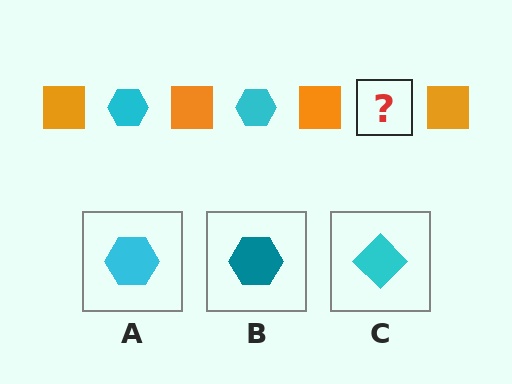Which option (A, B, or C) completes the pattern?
A.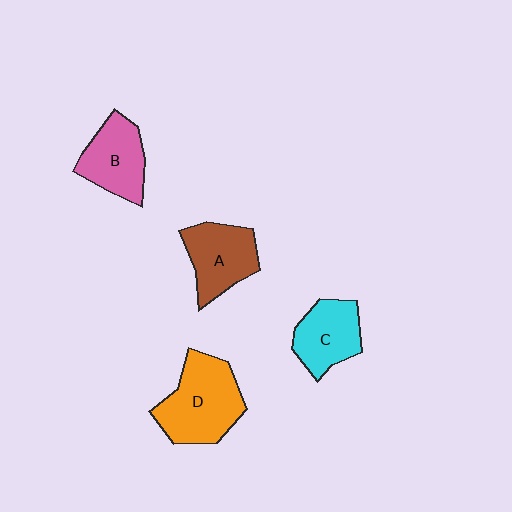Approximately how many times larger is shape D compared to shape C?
Approximately 1.4 times.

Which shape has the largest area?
Shape D (orange).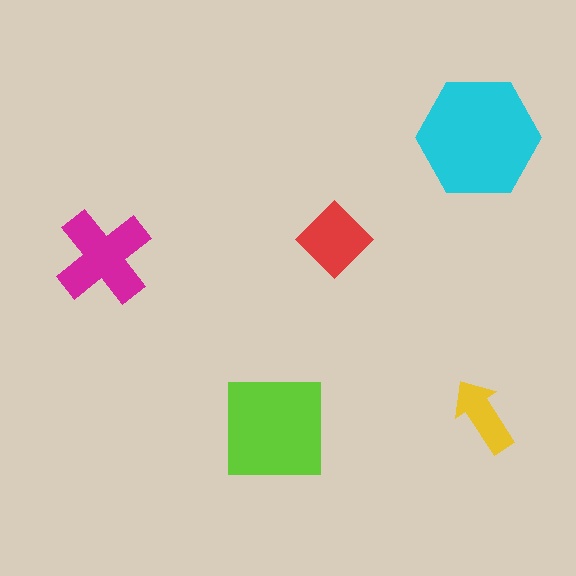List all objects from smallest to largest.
The yellow arrow, the red diamond, the magenta cross, the lime square, the cyan hexagon.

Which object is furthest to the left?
The magenta cross is leftmost.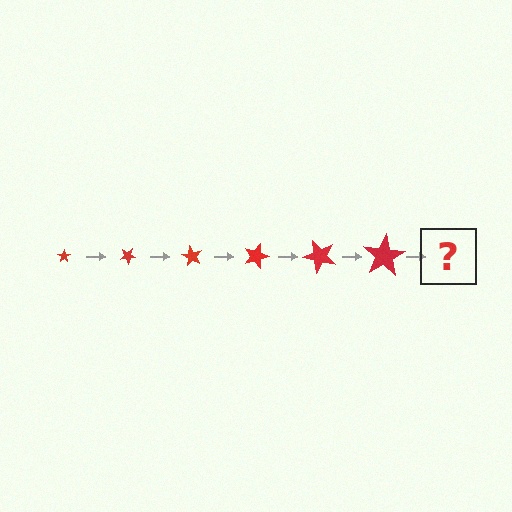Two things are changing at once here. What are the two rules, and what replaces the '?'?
The two rules are that the star grows larger each step and it rotates 30 degrees each step. The '?' should be a star, larger than the previous one and rotated 180 degrees from the start.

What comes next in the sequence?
The next element should be a star, larger than the previous one and rotated 180 degrees from the start.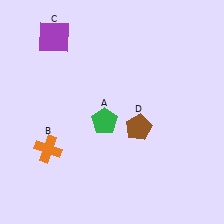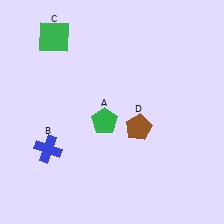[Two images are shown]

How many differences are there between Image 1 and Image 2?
There are 2 differences between the two images.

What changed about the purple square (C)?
In Image 1, C is purple. In Image 2, it changed to green.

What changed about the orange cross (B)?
In Image 1, B is orange. In Image 2, it changed to blue.